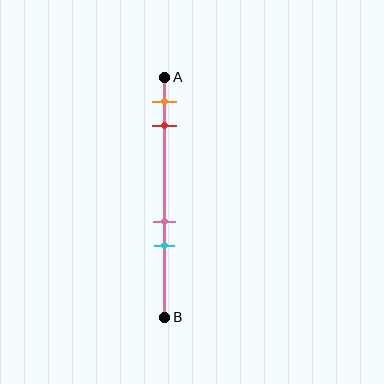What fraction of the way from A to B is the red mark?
The red mark is approximately 20% (0.2) of the way from A to B.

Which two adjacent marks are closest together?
The pink and cyan marks are the closest adjacent pair.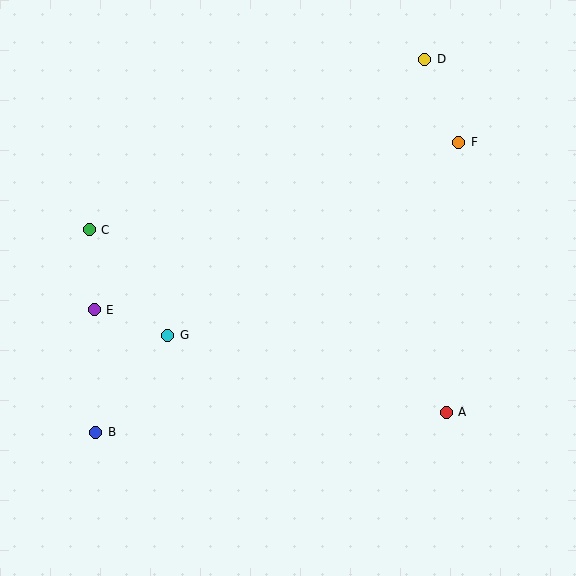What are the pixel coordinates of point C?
Point C is at (89, 230).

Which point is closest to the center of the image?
Point G at (168, 335) is closest to the center.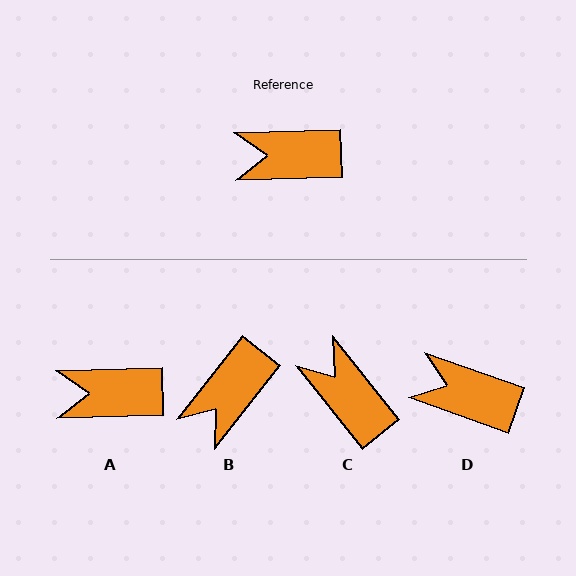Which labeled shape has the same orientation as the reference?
A.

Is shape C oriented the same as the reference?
No, it is off by about 53 degrees.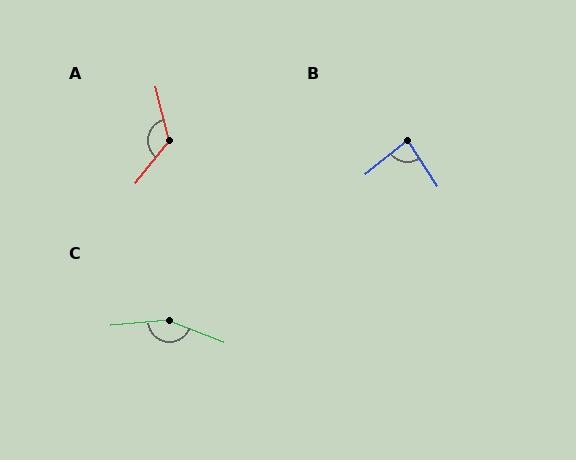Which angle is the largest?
C, at approximately 152 degrees.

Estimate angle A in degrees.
Approximately 127 degrees.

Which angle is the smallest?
B, at approximately 84 degrees.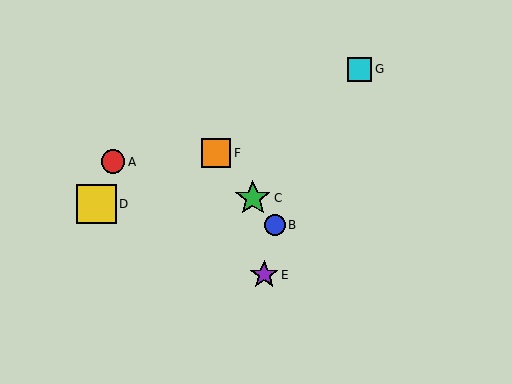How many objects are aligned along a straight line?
3 objects (B, C, F) are aligned along a straight line.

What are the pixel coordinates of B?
Object B is at (275, 225).